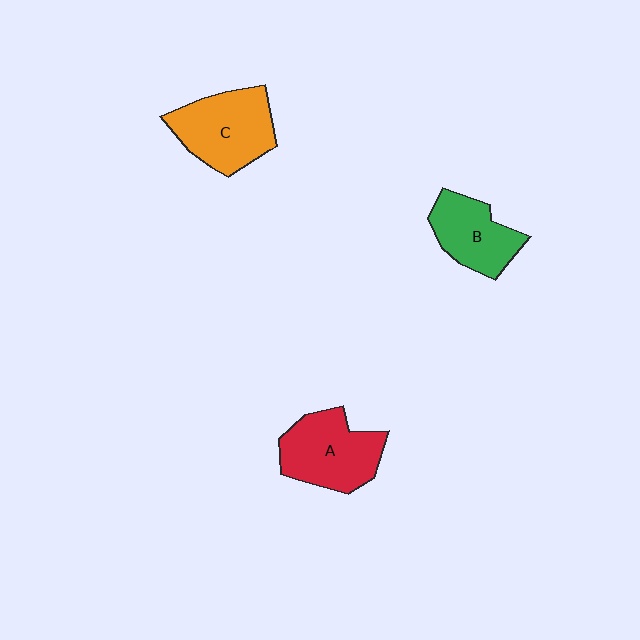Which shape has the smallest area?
Shape B (green).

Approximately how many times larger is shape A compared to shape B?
Approximately 1.3 times.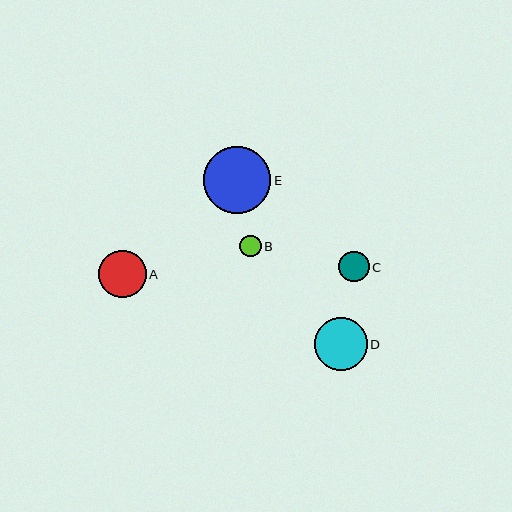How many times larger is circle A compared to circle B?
Circle A is approximately 2.2 times the size of circle B.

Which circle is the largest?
Circle E is the largest with a size of approximately 67 pixels.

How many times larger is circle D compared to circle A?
Circle D is approximately 1.1 times the size of circle A.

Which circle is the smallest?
Circle B is the smallest with a size of approximately 22 pixels.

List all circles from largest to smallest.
From largest to smallest: E, D, A, C, B.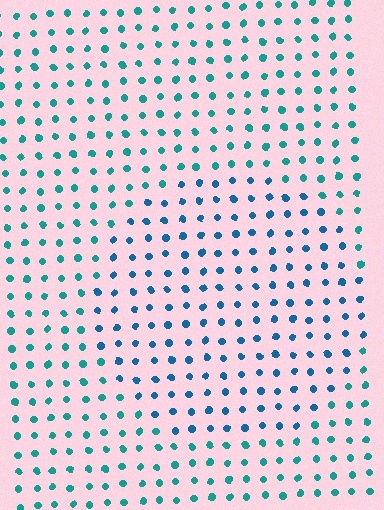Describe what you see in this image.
The image is filled with small teal elements in a uniform arrangement. A circle-shaped region is visible where the elements are tinted to a slightly different hue, forming a subtle color boundary.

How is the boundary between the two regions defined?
The boundary is defined purely by a slight shift in hue (about 28 degrees). Spacing, size, and orientation are identical on both sides.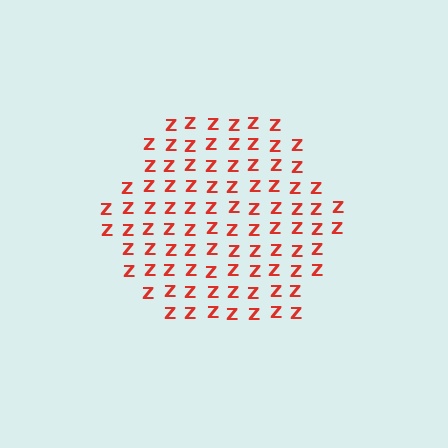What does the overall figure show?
The overall figure shows a hexagon.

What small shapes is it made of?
It is made of small letter Z's.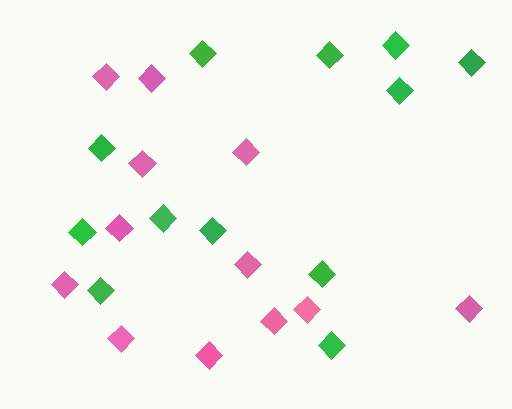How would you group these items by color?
There are 2 groups: one group of green diamonds (12) and one group of pink diamonds (12).